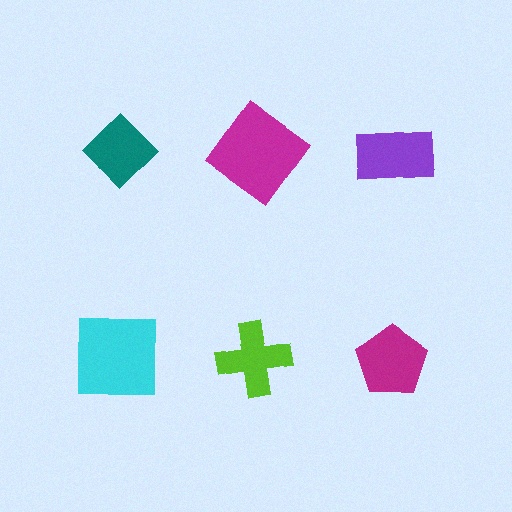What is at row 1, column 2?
A magenta diamond.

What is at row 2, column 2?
A lime cross.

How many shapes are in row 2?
3 shapes.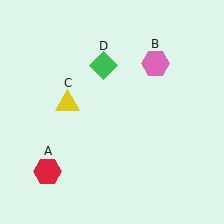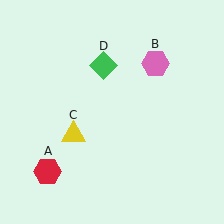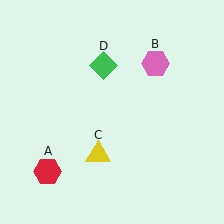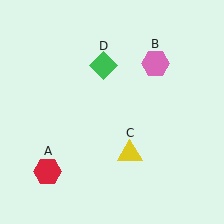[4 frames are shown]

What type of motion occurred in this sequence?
The yellow triangle (object C) rotated counterclockwise around the center of the scene.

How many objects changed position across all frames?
1 object changed position: yellow triangle (object C).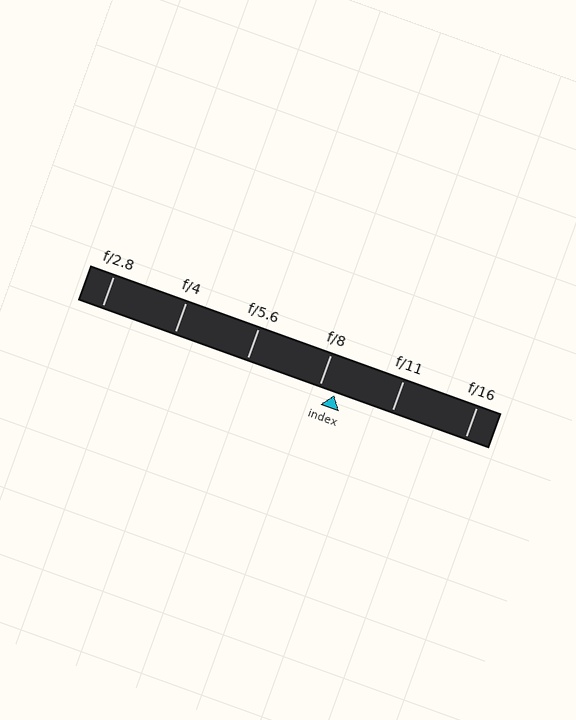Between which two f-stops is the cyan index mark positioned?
The index mark is between f/8 and f/11.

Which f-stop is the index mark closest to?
The index mark is closest to f/8.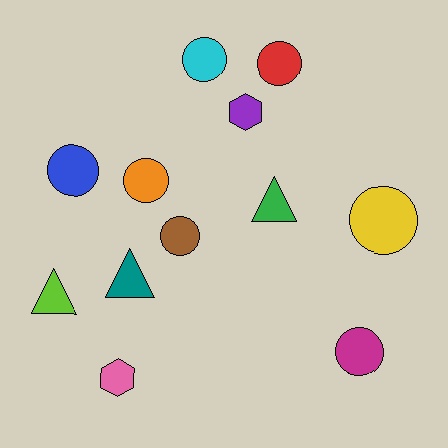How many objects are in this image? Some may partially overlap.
There are 12 objects.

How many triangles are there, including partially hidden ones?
There are 3 triangles.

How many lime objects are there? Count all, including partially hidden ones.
There is 1 lime object.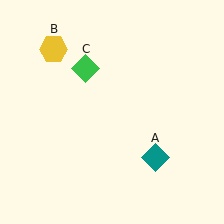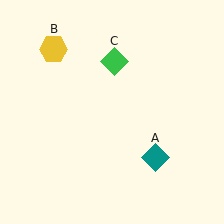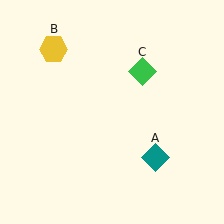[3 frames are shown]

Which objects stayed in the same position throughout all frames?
Teal diamond (object A) and yellow hexagon (object B) remained stationary.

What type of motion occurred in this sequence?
The green diamond (object C) rotated clockwise around the center of the scene.